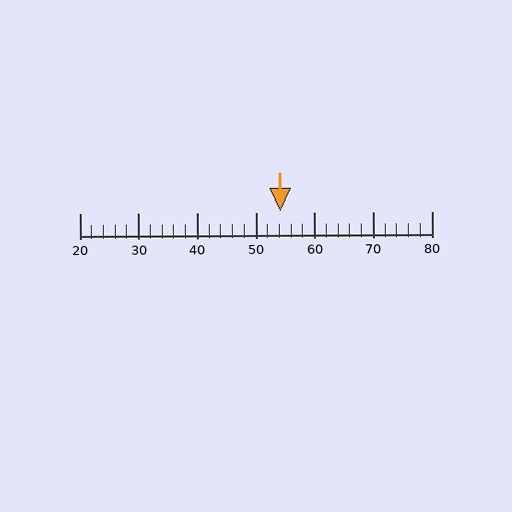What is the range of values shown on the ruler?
The ruler shows values from 20 to 80.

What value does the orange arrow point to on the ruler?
The orange arrow points to approximately 54.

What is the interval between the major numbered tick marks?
The major tick marks are spaced 10 units apart.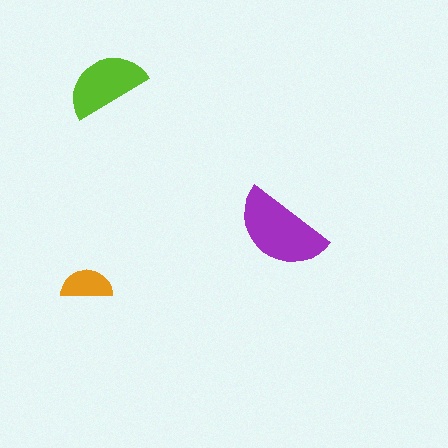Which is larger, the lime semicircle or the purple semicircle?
The purple one.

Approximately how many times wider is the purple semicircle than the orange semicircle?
About 2 times wider.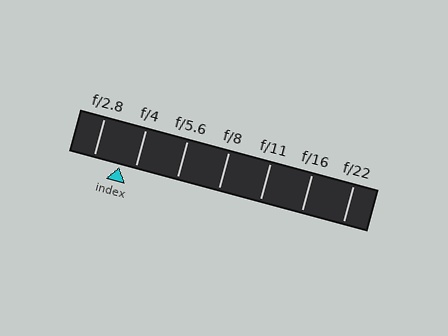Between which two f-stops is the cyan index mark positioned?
The index mark is between f/2.8 and f/4.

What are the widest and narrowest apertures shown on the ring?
The widest aperture shown is f/2.8 and the narrowest is f/22.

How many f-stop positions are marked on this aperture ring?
There are 7 f-stop positions marked.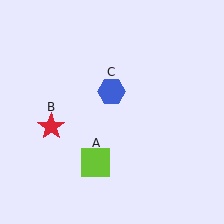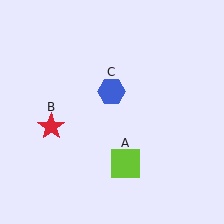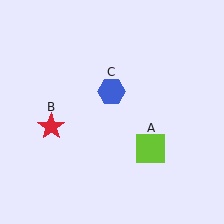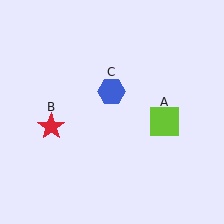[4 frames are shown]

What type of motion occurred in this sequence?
The lime square (object A) rotated counterclockwise around the center of the scene.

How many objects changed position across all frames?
1 object changed position: lime square (object A).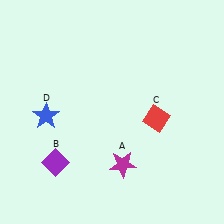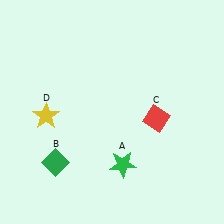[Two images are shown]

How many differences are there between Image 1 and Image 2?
There are 3 differences between the two images.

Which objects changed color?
A changed from magenta to green. B changed from purple to green. D changed from blue to yellow.